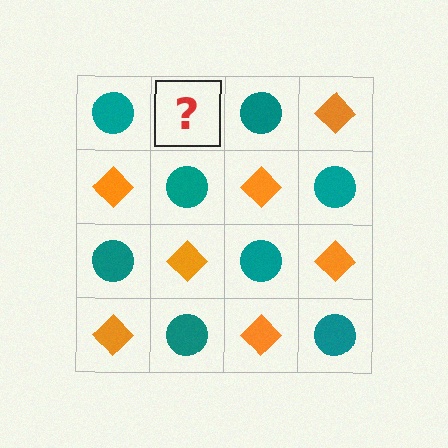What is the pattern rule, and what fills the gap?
The rule is that it alternates teal circle and orange diamond in a checkerboard pattern. The gap should be filled with an orange diamond.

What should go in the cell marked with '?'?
The missing cell should contain an orange diamond.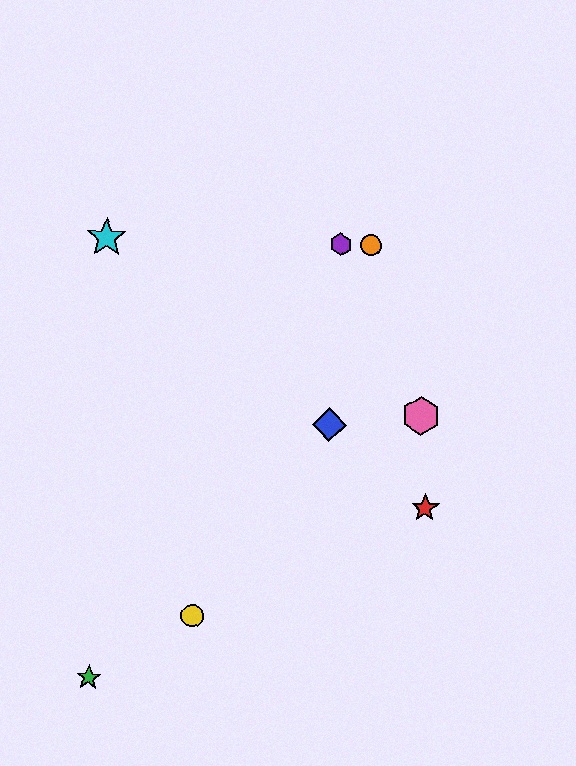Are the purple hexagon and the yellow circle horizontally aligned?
No, the purple hexagon is at y≈244 and the yellow circle is at y≈616.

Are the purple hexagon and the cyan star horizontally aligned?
Yes, both are at y≈244.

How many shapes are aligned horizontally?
3 shapes (the purple hexagon, the orange circle, the cyan star) are aligned horizontally.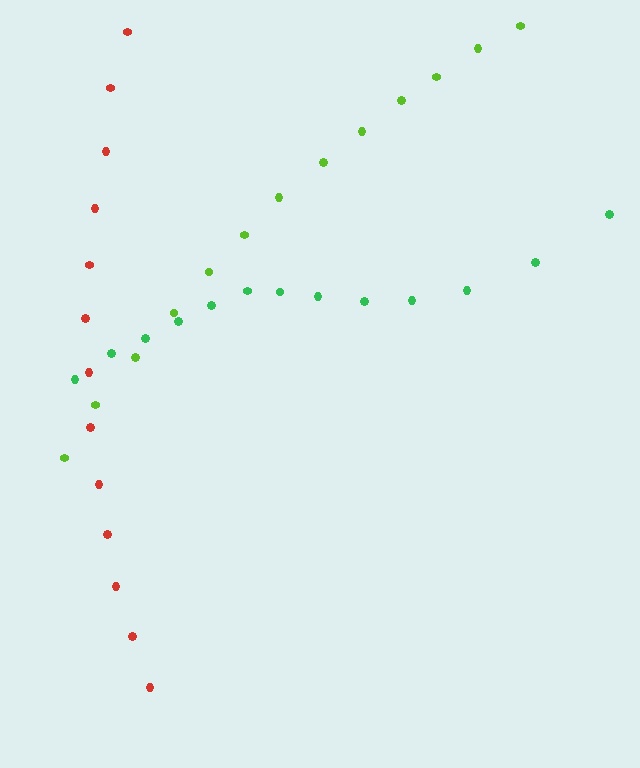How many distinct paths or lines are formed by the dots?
There are 3 distinct paths.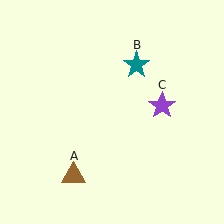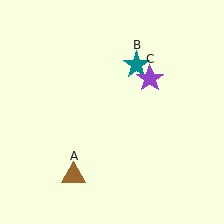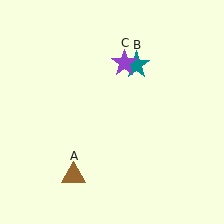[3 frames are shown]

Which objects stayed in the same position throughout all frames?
Brown triangle (object A) and teal star (object B) remained stationary.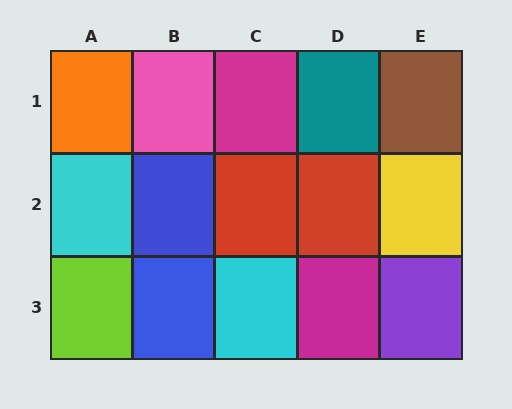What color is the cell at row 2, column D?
Red.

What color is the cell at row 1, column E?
Brown.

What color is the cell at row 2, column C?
Red.